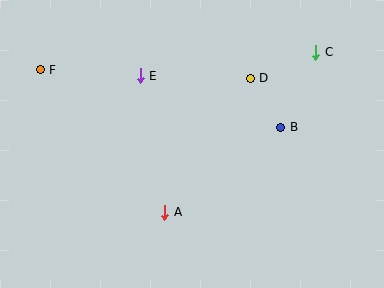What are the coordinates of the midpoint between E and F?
The midpoint between E and F is at (90, 73).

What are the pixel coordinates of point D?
Point D is at (250, 78).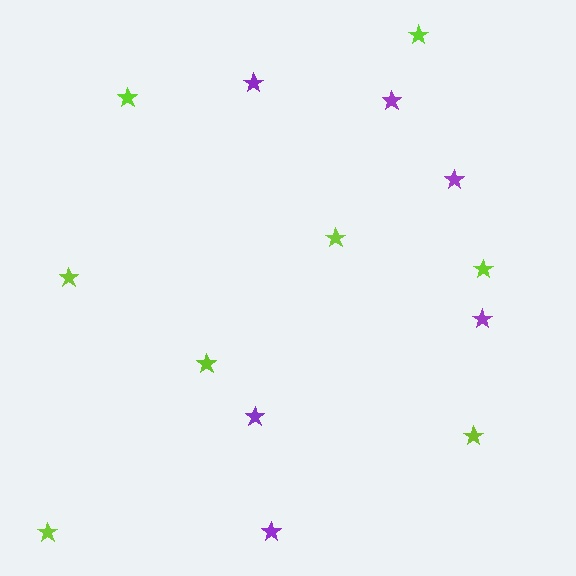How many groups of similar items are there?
There are 2 groups: one group of purple stars (6) and one group of lime stars (8).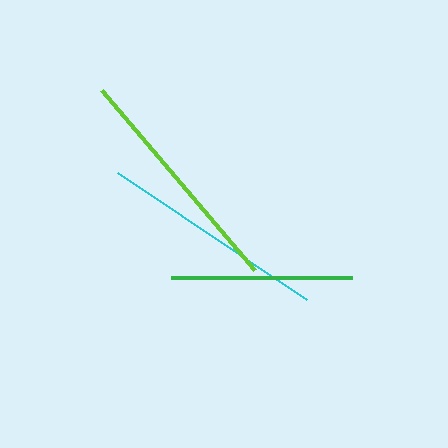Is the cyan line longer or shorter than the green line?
The cyan line is longer than the green line.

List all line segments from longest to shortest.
From longest to shortest: lime, cyan, green.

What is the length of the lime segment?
The lime segment is approximately 237 pixels long.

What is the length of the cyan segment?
The cyan segment is approximately 227 pixels long.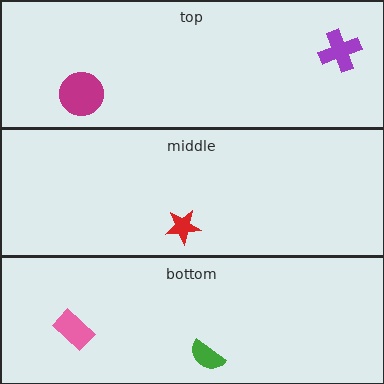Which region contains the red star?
The middle region.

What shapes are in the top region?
The magenta circle, the purple cross.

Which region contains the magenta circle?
The top region.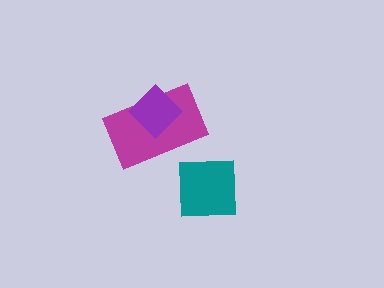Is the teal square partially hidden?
No, no other shape covers it.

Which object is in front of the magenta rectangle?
The purple diamond is in front of the magenta rectangle.